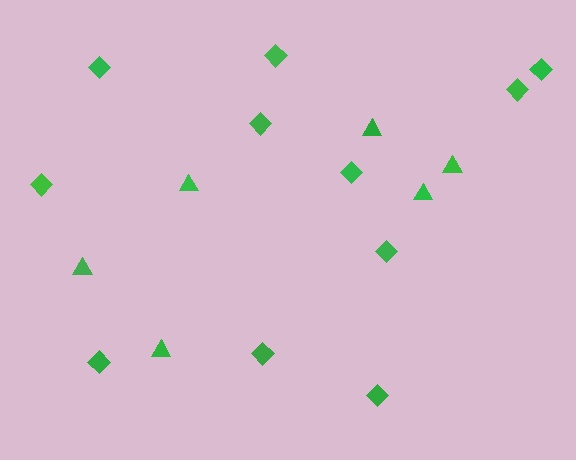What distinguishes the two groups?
There are 2 groups: one group of triangles (6) and one group of diamonds (11).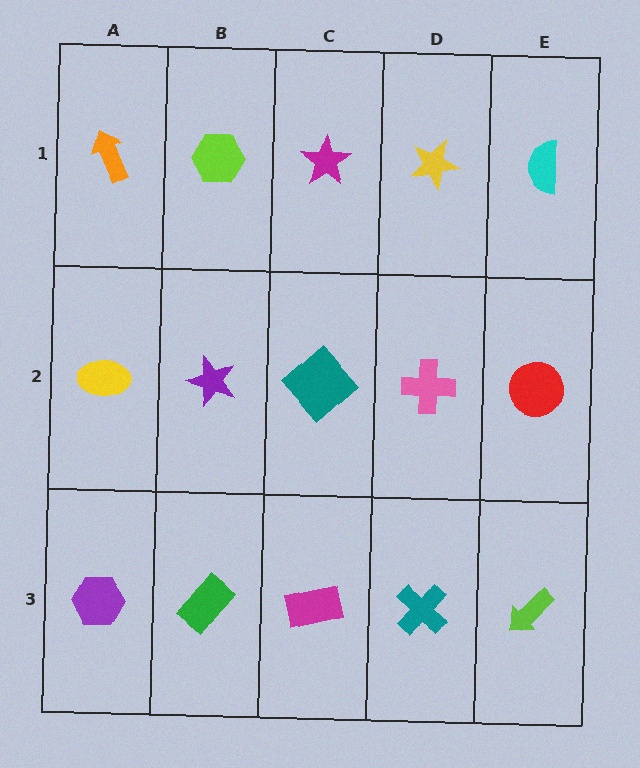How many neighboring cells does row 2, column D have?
4.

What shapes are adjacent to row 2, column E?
A cyan semicircle (row 1, column E), a lime arrow (row 3, column E), a pink cross (row 2, column D).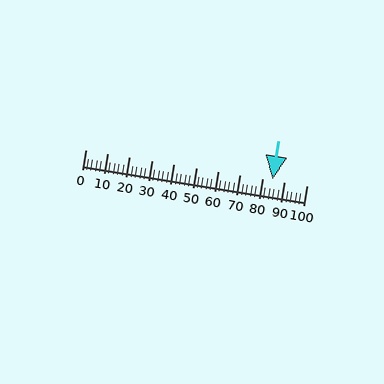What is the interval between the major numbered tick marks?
The major tick marks are spaced 10 units apart.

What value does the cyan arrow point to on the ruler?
The cyan arrow points to approximately 84.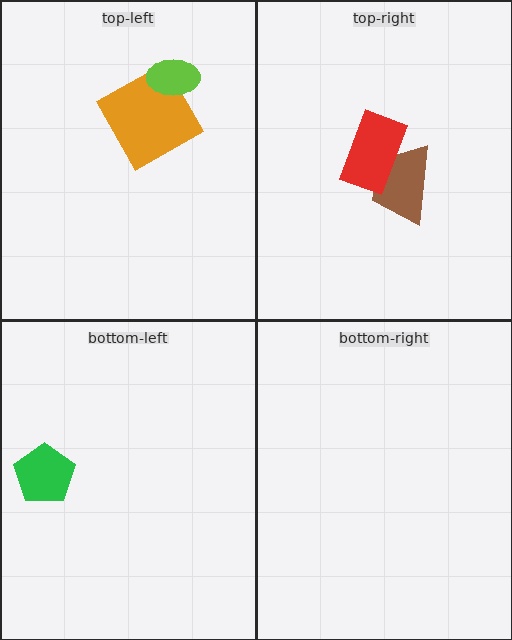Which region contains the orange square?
The top-left region.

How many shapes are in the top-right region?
2.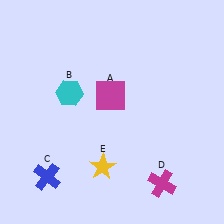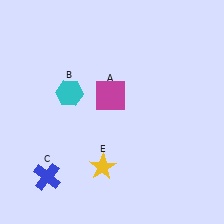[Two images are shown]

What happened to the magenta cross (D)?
The magenta cross (D) was removed in Image 2. It was in the bottom-right area of Image 1.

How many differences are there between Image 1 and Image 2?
There is 1 difference between the two images.